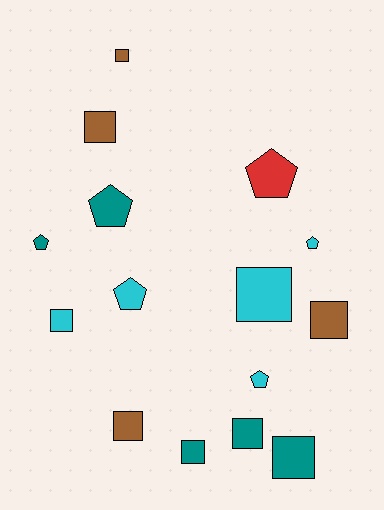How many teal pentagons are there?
There are 2 teal pentagons.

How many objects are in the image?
There are 15 objects.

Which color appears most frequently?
Cyan, with 5 objects.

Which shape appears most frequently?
Square, with 9 objects.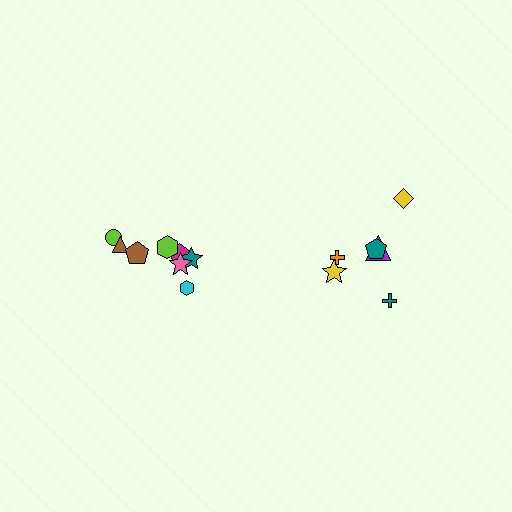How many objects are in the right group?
There are 6 objects.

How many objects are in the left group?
There are 8 objects.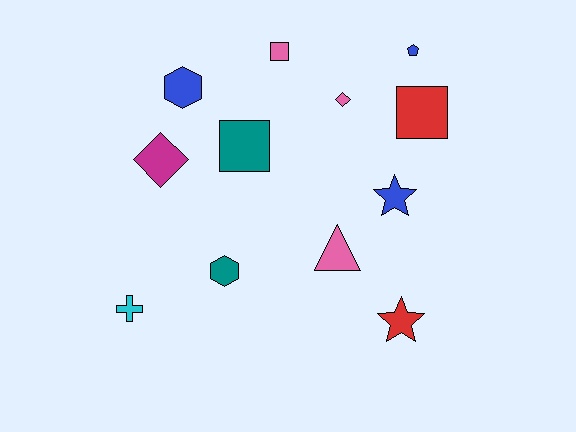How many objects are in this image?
There are 12 objects.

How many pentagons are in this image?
There is 1 pentagon.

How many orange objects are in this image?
There are no orange objects.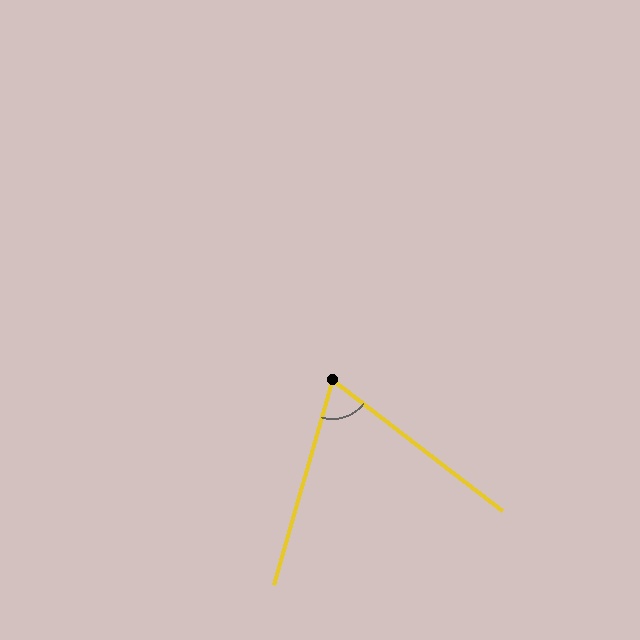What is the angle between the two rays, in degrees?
Approximately 68 degrees.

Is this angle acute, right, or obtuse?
It is acute.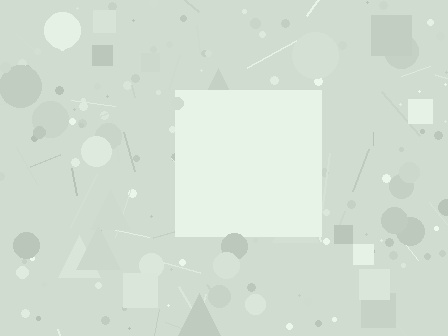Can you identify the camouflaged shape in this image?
The camouflaged shape is a square.